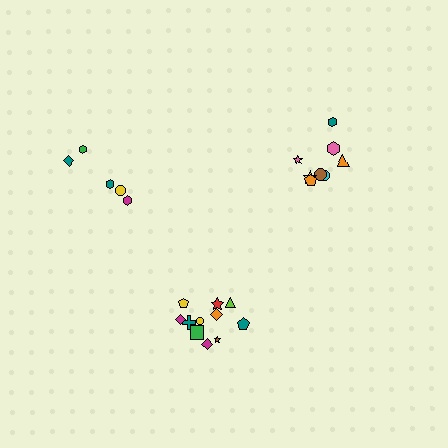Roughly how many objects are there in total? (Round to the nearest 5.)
Roughly 25 objects in total.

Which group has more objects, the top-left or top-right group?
The top-right group.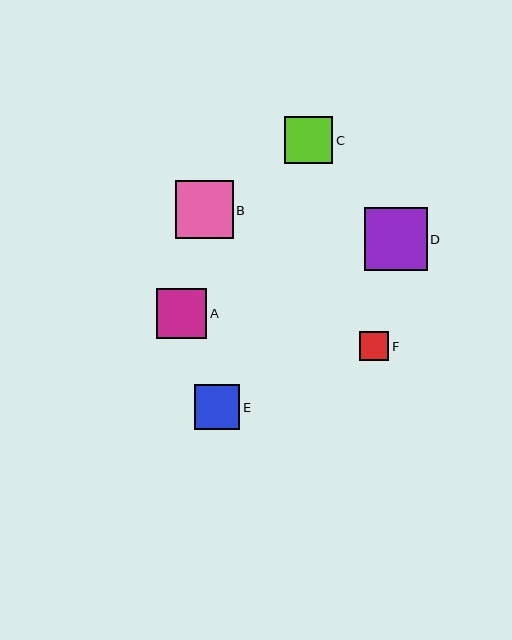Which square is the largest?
Square D is the largest with a size of approximately 63 pixels.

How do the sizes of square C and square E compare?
Square C and square E are approximately the same size.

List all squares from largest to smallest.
From largest to smallest: D, B, A, C, E, F.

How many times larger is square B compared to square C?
Square B is approximately 1.2 times the size of square C.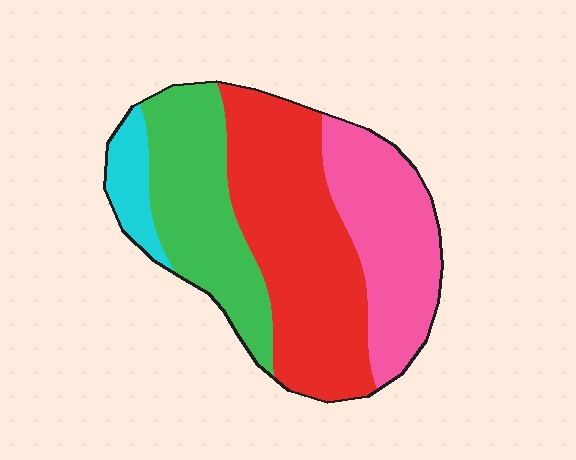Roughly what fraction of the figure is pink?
Pink covers 26% of the figure.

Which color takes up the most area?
Red, at roughly 40%.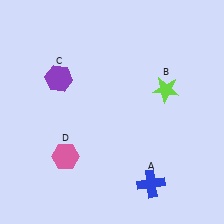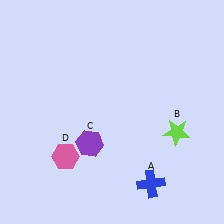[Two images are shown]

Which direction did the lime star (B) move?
The lime star (B) moved down.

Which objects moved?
The objects that moved are: the lime star (B), the purple hexagon (C).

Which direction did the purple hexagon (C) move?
The purple hexagon (C) moved down.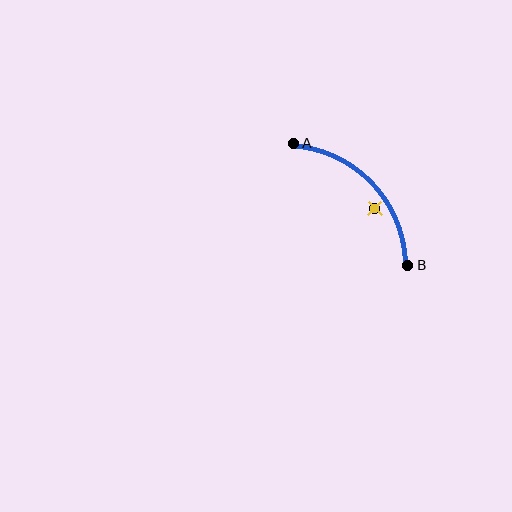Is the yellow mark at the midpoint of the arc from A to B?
No — the yellow mark does not lie on the arc at all. It sits slightly inside the curve.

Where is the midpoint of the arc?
The arc midpoint is the point on the curve farthest from the straight line joining A and B. It sits above and to the right of that line.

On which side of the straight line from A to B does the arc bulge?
The arc bulges above and to the right of the straight line connecting A and B.